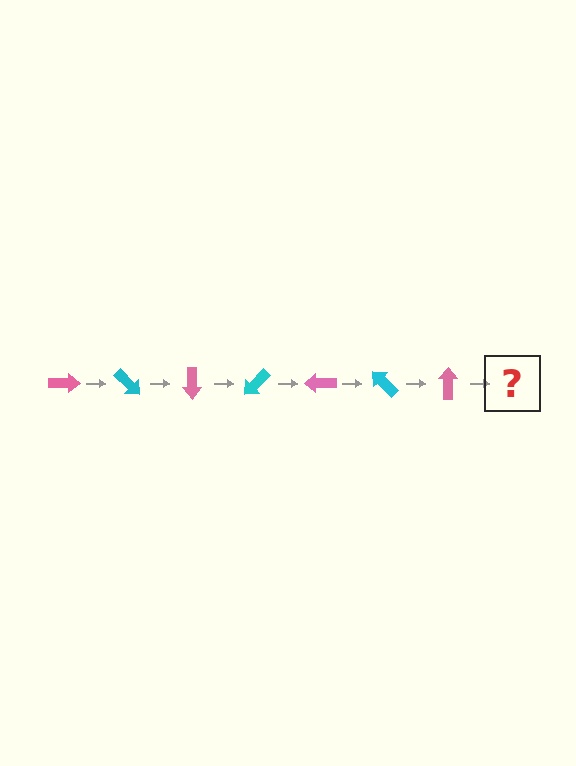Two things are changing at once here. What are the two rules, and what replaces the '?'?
The two rules are that it rotates 45 degrees each step and the color cycles through pink and cyan. The '?' should be a cyan arrow, rotated 315 degrees from the start.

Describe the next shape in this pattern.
It should be a cyan arrow, rotated 315 degrees from the start.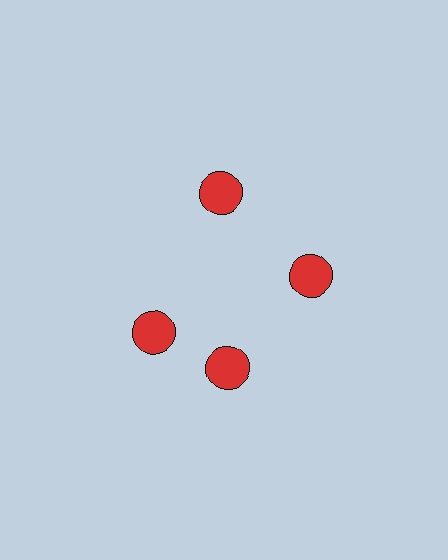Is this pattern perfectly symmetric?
No. The 4 red circles are arranged in a ring, but one element near the 9 o'clock position is rotated out of alignment along the ring, breaking the 4-fold rotational symmetry.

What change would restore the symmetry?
The symmetry would be restored by rotating it back into even spacing with its neighbors so that all 4 circles sit at equal angles and equal distance from the center.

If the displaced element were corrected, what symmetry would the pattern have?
It would have 4-fold rotational symmetry — the pattern would map onto itself every 90 degrees.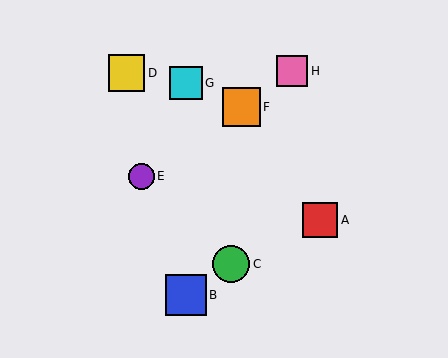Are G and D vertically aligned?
No, G is at x≈186 and D is at x≈127.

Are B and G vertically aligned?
Yes, both are at x≈186.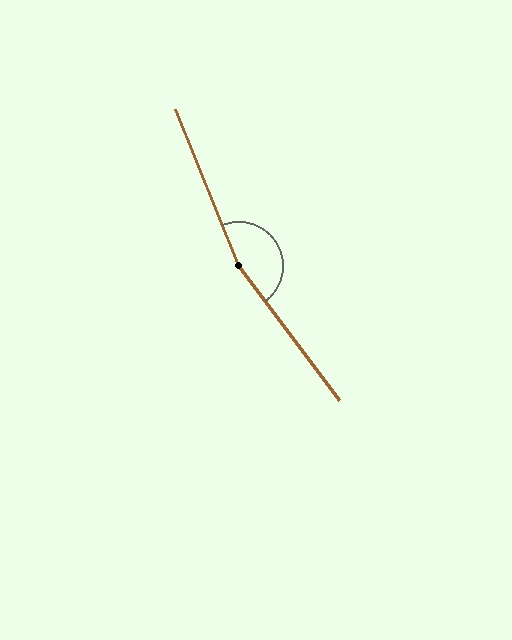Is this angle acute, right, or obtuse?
It is obtuse.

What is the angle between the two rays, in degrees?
Approximately 165 degrees.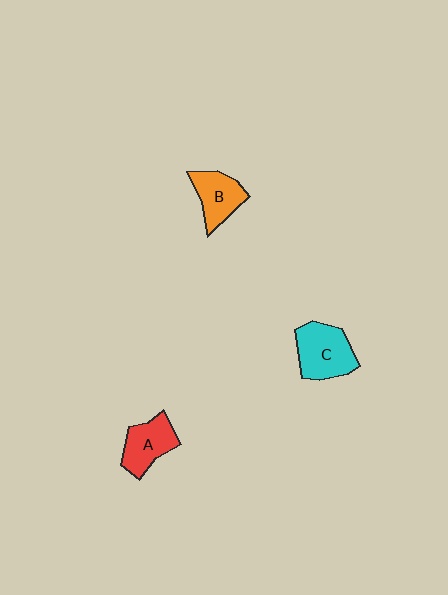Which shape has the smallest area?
Shape B (orange).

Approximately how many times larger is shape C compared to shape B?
Approximately 1.3 times.